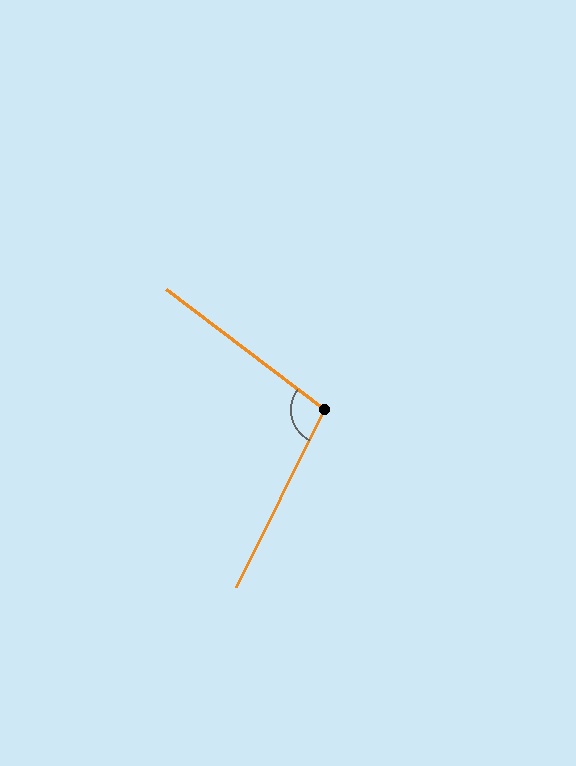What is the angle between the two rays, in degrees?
Approximately 101 degrees.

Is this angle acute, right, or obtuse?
It is obtuse.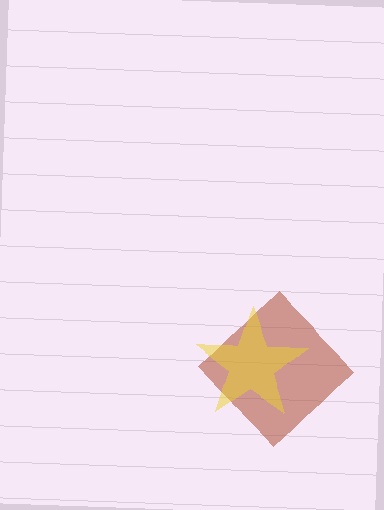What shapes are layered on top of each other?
The layered shapes are: a brown diamond, a yellow star.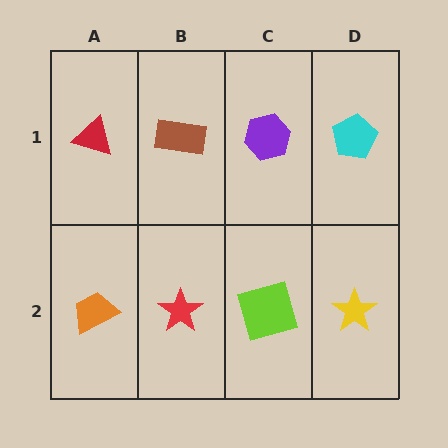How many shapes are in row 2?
4 shapes.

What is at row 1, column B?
A brown rectangle.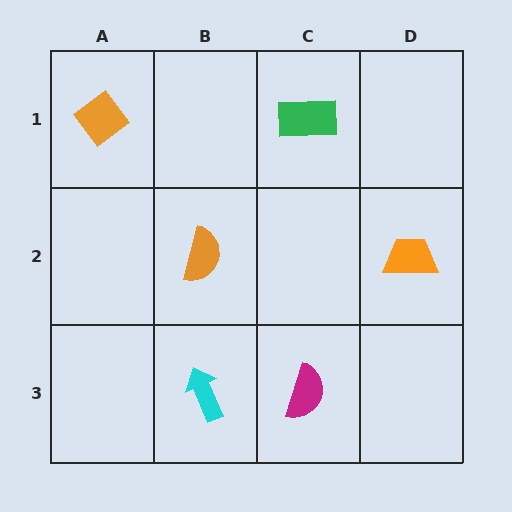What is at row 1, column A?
An orange diamond.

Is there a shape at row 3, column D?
No, that cell is empty.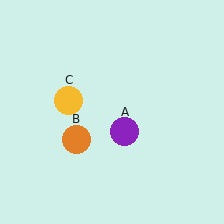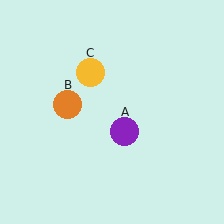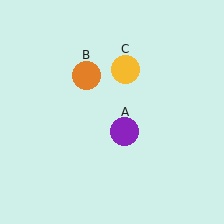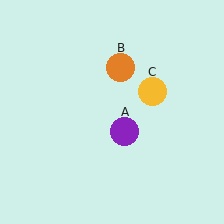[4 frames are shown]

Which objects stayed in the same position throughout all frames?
Purple circle (object A) remained stationary.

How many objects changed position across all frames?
2 objects changed position: orange circle (object B), yellow circle (object C).